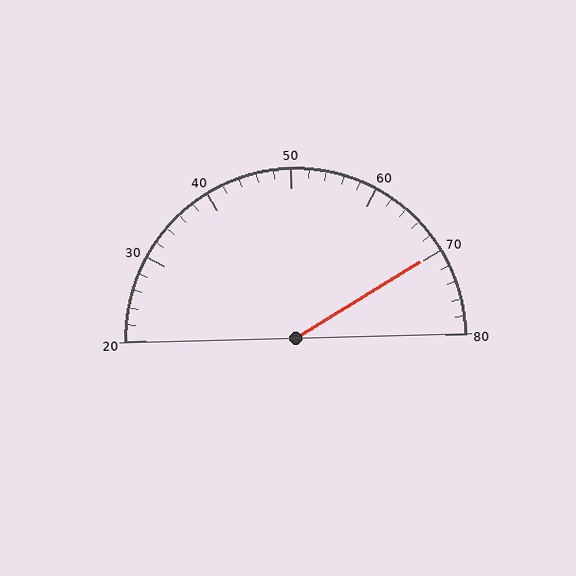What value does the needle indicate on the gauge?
The needle indicates approximately 70.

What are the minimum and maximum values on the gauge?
The gauge ranges from 20 to 80.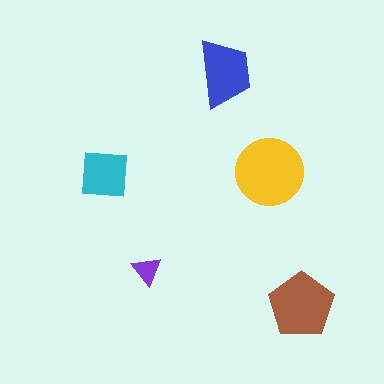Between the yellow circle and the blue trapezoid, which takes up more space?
The yellow circle.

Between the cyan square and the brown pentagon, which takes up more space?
The brown pentagon.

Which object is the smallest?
The purple triangle.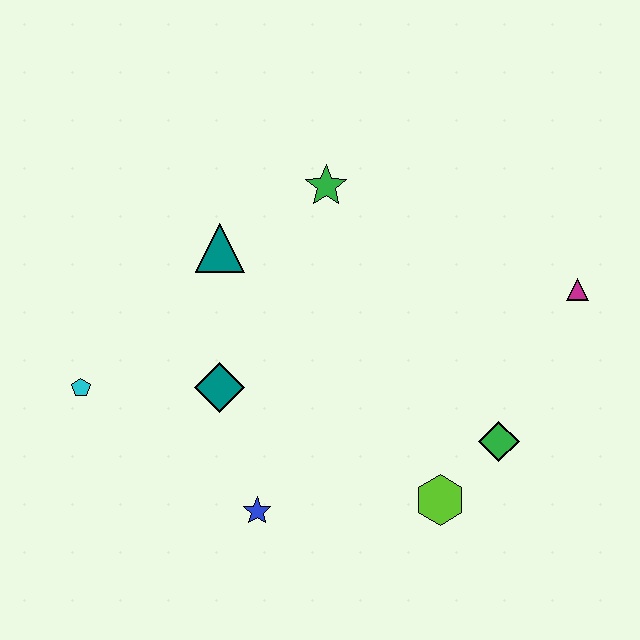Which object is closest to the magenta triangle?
The green diamond is closest to the magenta triangle.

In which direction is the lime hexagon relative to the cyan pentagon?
The lime hexagon is to the right of the cyan pentagon.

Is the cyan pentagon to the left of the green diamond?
Yes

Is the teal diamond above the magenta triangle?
No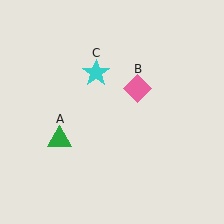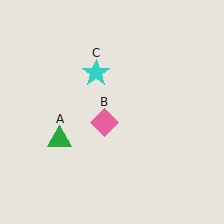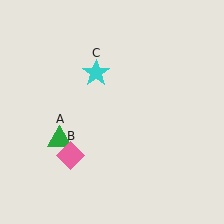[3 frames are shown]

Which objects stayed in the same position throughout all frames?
Green triangle (object A) and cyan star (object C) remained stationary.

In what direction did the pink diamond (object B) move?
The pink diamond (object B) moved down and to the left.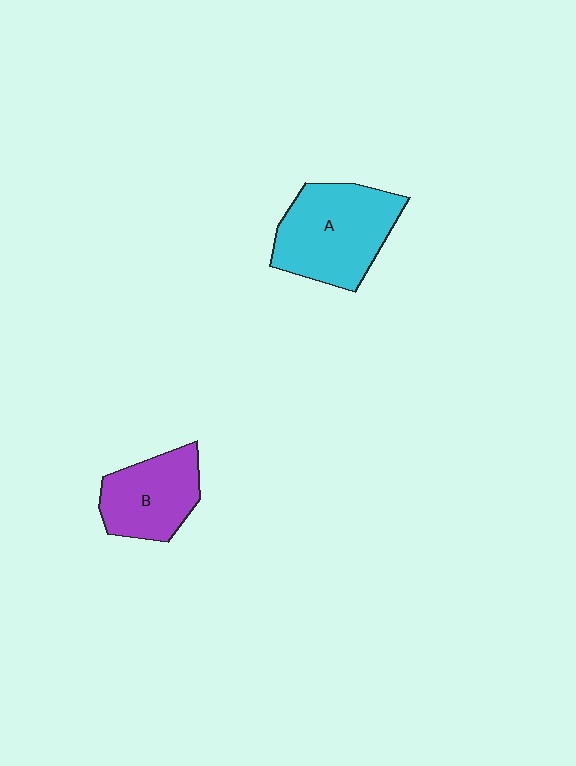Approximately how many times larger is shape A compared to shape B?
Approximately 1.4 times.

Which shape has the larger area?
Shape A (cyan).